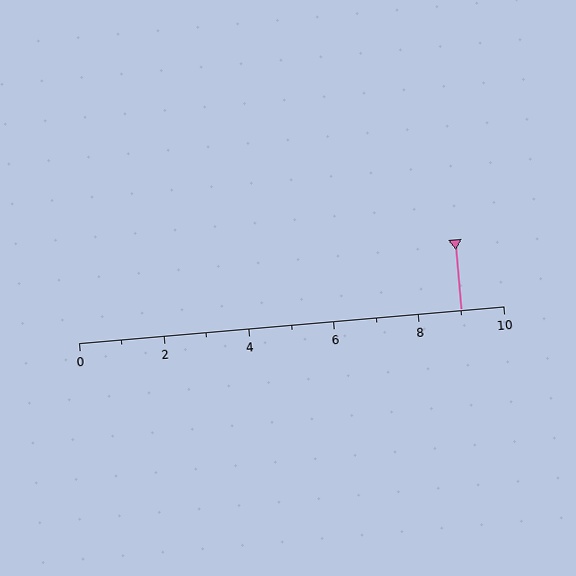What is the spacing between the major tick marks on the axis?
The major ticks are spaced 2 apart.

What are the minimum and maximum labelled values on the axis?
The axis runs from 0 to 10.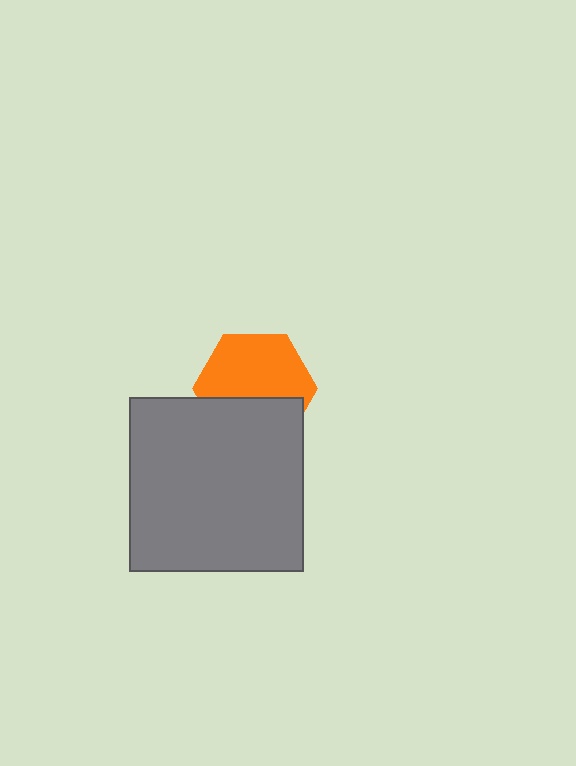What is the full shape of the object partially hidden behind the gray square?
The partially hidden object is an orange hexagon.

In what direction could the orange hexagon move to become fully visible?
The orange hexagon could move up. That would shift it out from behind the gray square entirely.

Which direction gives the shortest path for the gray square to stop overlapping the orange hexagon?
Moving down gives the shortest separation.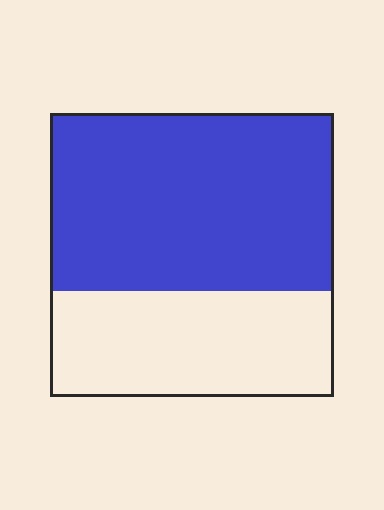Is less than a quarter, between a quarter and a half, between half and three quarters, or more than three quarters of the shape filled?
Between half and three quarters.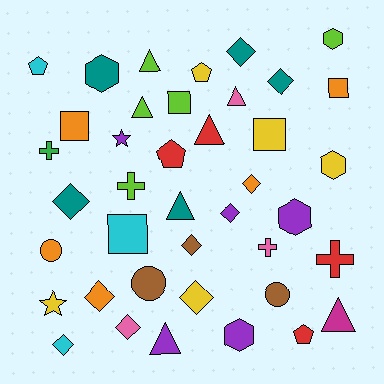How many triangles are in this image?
There are 7 triangles.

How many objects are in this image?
There are 40 objects.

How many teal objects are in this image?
There are 5 teal objects.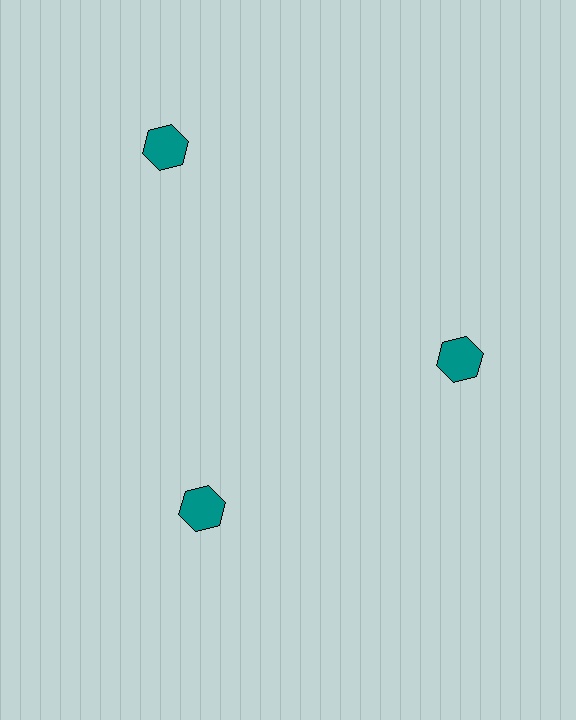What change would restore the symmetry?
The symmetry would be restored by moving it inward, back onto the ring so that all 3 hexagons sit at equal angles and equal distance from the center.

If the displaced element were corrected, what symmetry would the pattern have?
It would have 3-fold rotational symmetry — the pattern would map onto itself every 120 degrees.